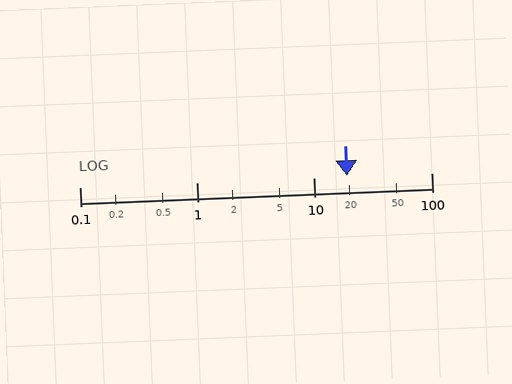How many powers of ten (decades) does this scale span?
The scale spans 3 decades, from 0.1 to 100.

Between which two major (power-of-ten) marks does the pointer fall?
The pointer is between 10 and 100.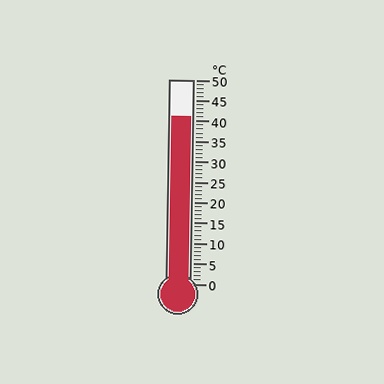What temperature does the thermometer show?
The thermometer shows approximately 41°C.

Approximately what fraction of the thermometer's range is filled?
The thermometer is filled to approximately 80% of its range.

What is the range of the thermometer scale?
The thermometer scale ranges from 0°C to 50°C.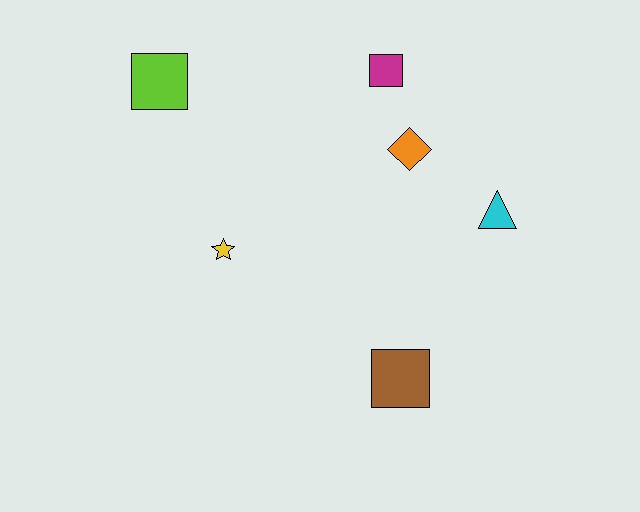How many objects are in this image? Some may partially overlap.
There are 6 objects.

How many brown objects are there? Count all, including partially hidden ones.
There is 1 brown object.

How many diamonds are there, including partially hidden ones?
There is 1 diamond.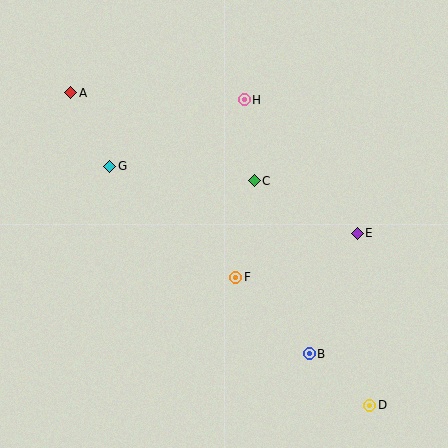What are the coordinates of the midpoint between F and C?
The midpoint between F and C is at (245, 229).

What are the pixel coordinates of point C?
Point C is at (254, 181).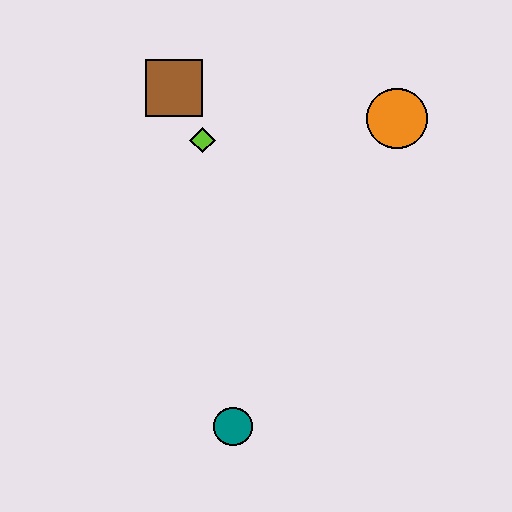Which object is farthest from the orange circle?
The teal circle is farthest from the orange circle.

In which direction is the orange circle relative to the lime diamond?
The orange circle is to the right of the lime diamond.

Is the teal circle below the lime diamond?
Yes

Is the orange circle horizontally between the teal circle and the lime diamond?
No